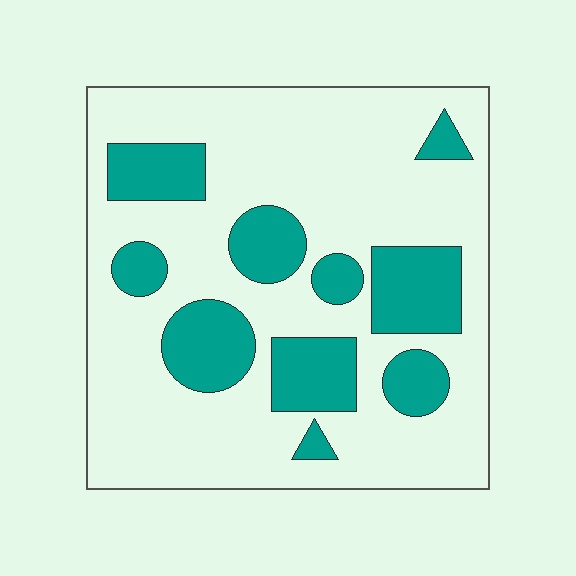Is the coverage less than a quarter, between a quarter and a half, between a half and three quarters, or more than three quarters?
Between a quarter and a half.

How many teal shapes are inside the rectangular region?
10.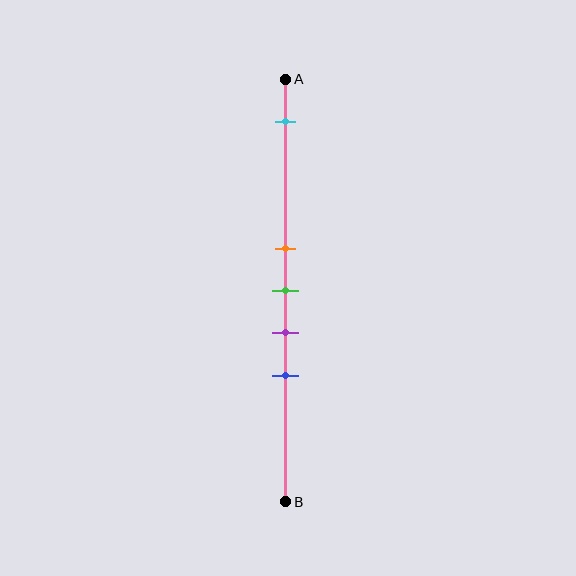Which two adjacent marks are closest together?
The orange and green marks are the closest adjacent pair.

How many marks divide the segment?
There are 5 marks dividing the segment.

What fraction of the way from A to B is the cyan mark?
The cyan mark is approximately 10% (0.1) of the way from A to B.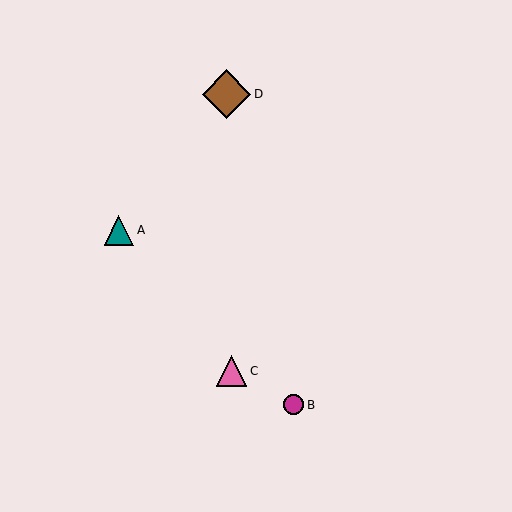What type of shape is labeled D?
Shape D is a brown diamond.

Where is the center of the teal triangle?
The center of the teal triangle is at (119, 230).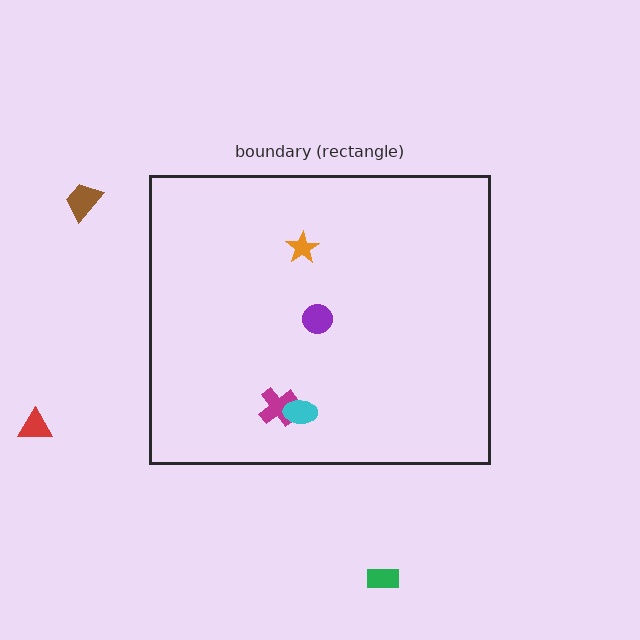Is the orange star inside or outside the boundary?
Inside.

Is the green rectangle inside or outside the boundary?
Outside.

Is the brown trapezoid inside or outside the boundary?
Outside.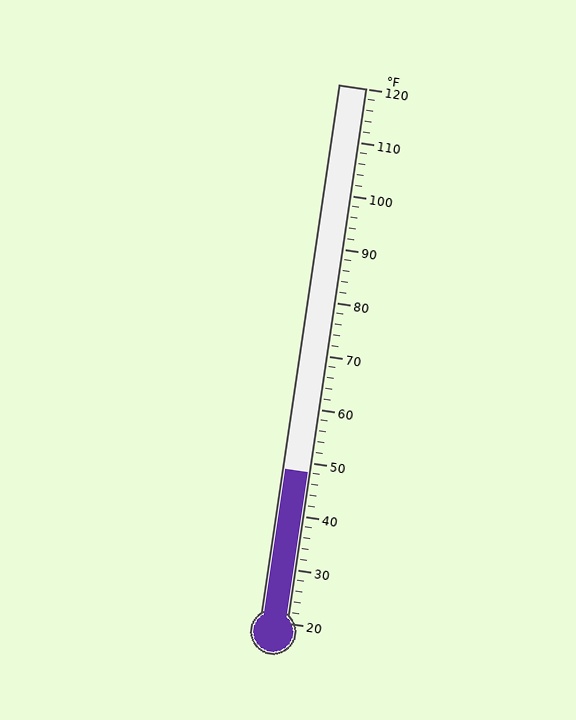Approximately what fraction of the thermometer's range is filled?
The thermometer is filled to approximately 30% of its range.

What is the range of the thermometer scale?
The thermometer scale ranges from 20°F to 120°F.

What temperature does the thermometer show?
The thermometer shows approximately 48°F.